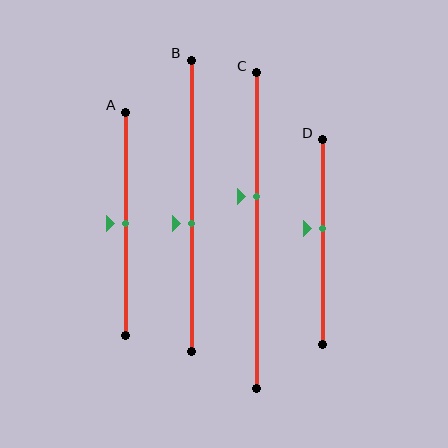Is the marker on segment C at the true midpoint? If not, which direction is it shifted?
No, the marker on segment C is shifted upward by about 11% of the segment length.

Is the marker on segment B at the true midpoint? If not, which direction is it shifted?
No, the marker on segment B is shifted downward by about 6% of the segment length.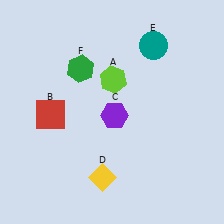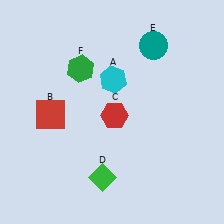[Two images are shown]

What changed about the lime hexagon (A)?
In Image 1, A is lime. In Image 2, it changed to cyan.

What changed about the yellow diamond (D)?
In Image 1, D is yellow. In Image 2, it changed to green.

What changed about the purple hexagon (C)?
In Image 1, C is purple. In Image 2, it changed to red.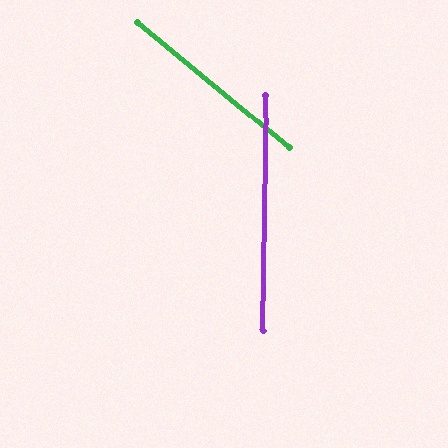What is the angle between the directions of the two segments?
Approximately 51 degrees.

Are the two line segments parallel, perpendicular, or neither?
Neither parallel nor perpendicular — they differ by about 51°.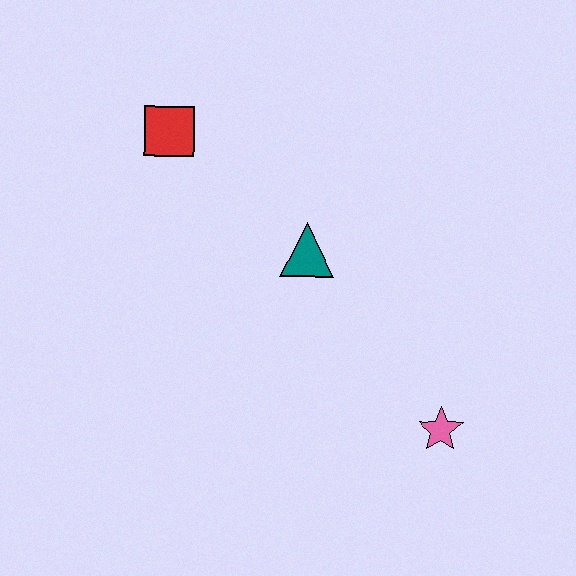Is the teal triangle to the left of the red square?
No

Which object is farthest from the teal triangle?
The pink star is farthest from the teal triangle.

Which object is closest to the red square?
The teal triangle is closest to the red square.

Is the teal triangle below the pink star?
No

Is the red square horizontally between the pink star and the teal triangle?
No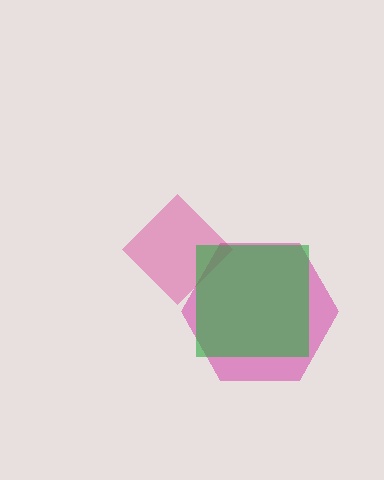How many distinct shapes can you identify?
There are 3 distinct shapes: a pink diamond, a magenta hexagon, a green square.